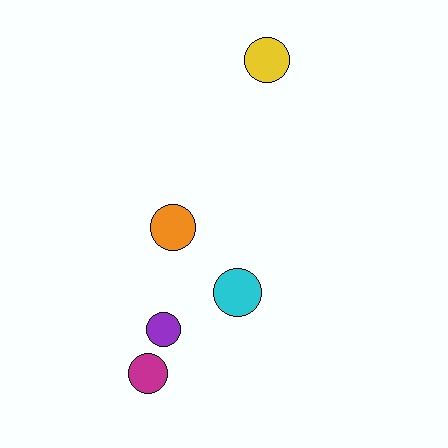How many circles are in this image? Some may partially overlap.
There are 5 circles.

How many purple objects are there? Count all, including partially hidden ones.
There is 1 purple object.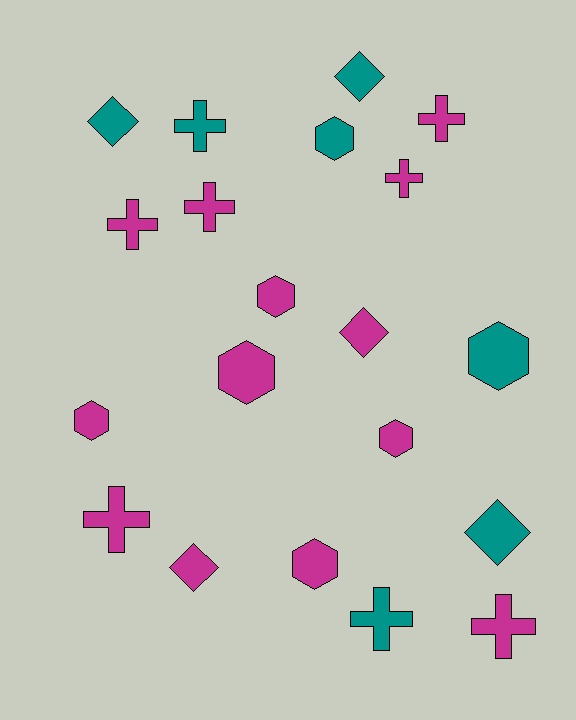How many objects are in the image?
There are 20 objects.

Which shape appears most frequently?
Cross, with 8 objects.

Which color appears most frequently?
Magenta, with 13 objects.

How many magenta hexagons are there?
There are 5 magenta hexagons.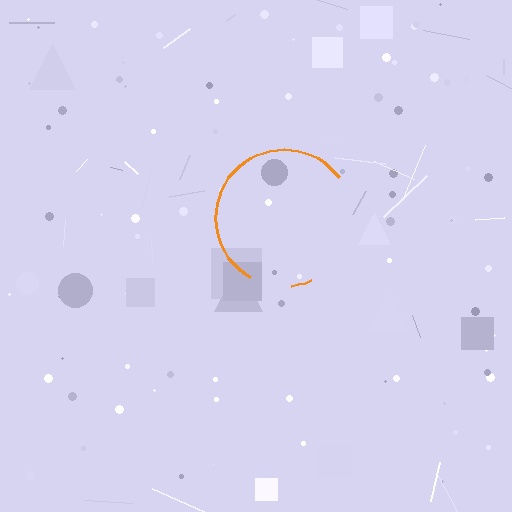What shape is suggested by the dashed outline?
The dashed outline suggests a circle.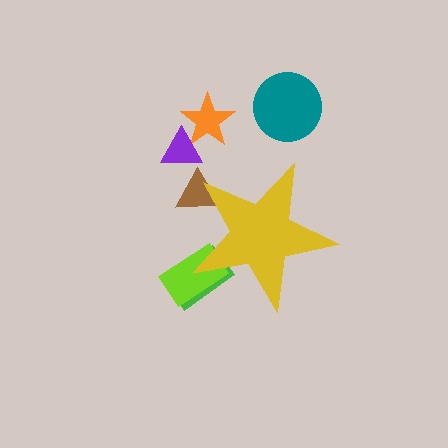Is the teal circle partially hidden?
No, the teal circle is fully visible.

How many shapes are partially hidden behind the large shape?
3 shapes are partially hidden.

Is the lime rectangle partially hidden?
Yes, the lime rectangle is partially hidden behind the yellow star.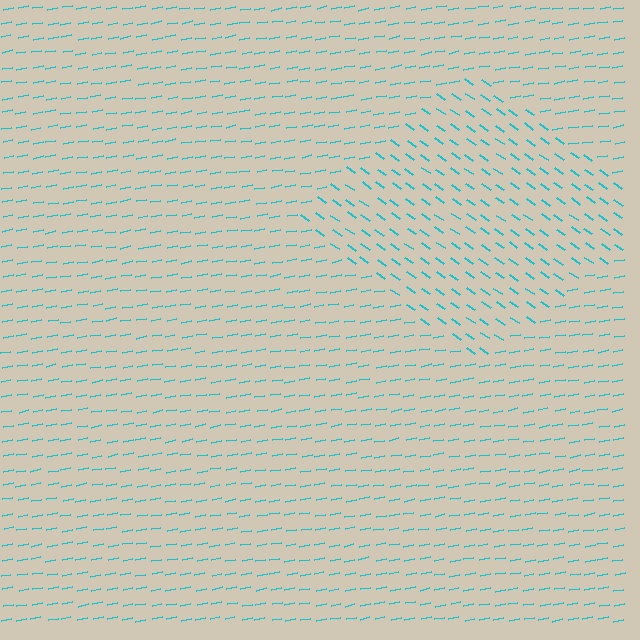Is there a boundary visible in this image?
Yes, there is a texture boundary formed by a change in line orientation.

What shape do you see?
I see a diamond.